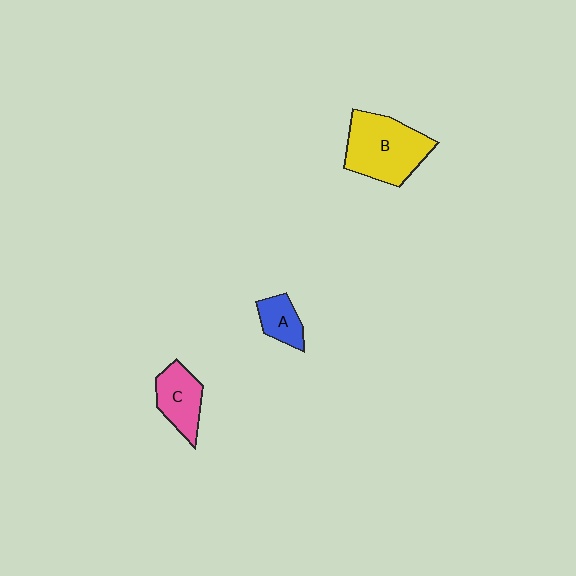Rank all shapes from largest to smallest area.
From largest to smallest: B (yellow), C (pink), A (blue).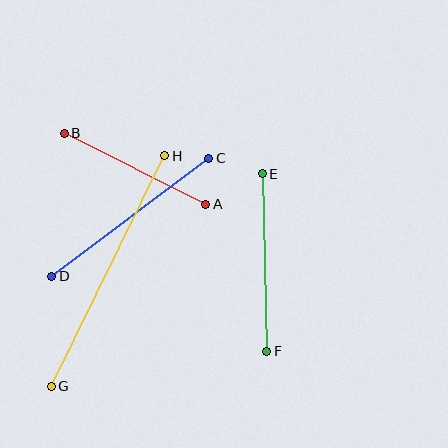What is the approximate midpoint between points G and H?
The midpoint is at approximately (108, 271) pixels.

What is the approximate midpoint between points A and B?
The midpoint is at approximately (135, 169) pixels.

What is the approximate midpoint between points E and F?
The midpoint is at approximately (265, 263) pixels.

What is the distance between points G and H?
The distance is approximately 257 pixels.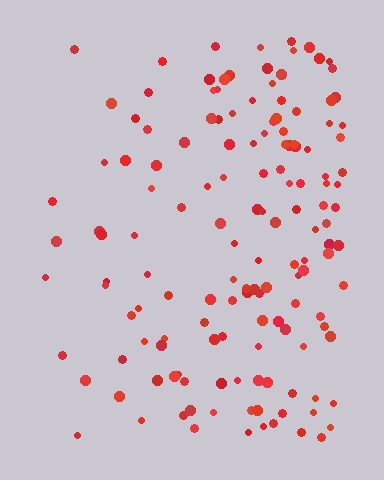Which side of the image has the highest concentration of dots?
The right.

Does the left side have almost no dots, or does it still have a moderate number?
Still a moderate number, just noticeably fewer than the right.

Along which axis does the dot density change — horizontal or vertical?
Horizontal.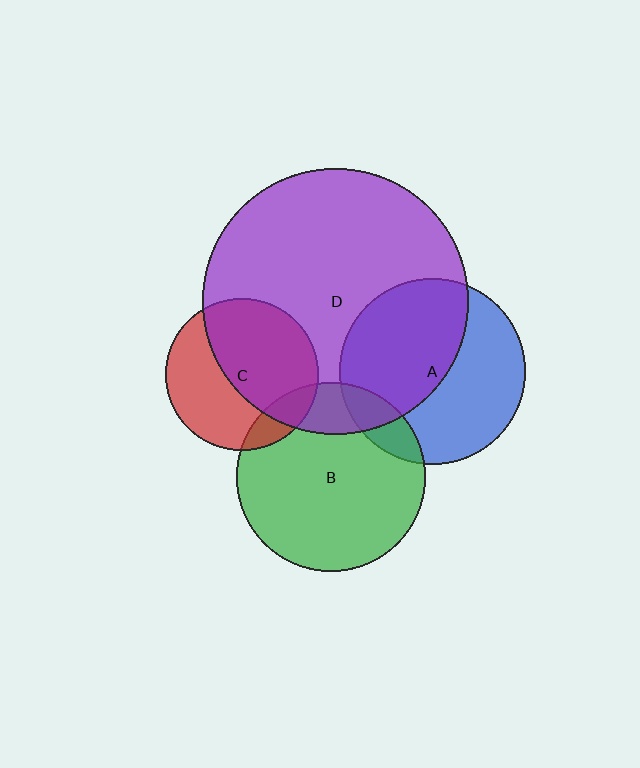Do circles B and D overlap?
Yes.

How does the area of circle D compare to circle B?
Approximately 2.0 times.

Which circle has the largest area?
Circle D (purple).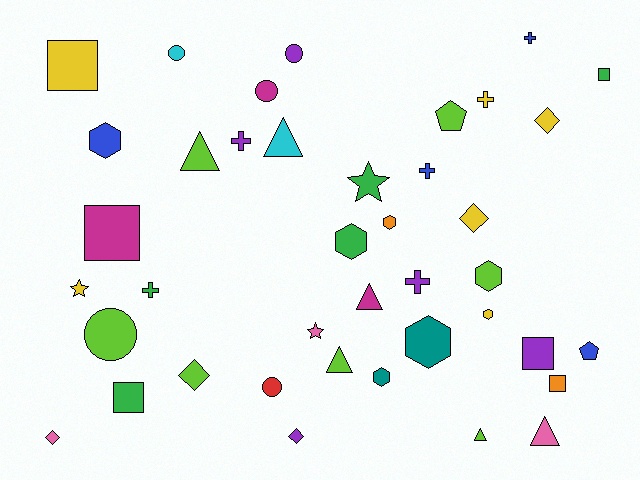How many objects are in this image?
There are 40 objects.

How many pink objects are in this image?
There are 3 pink objects.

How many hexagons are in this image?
There are 7 hexagons.